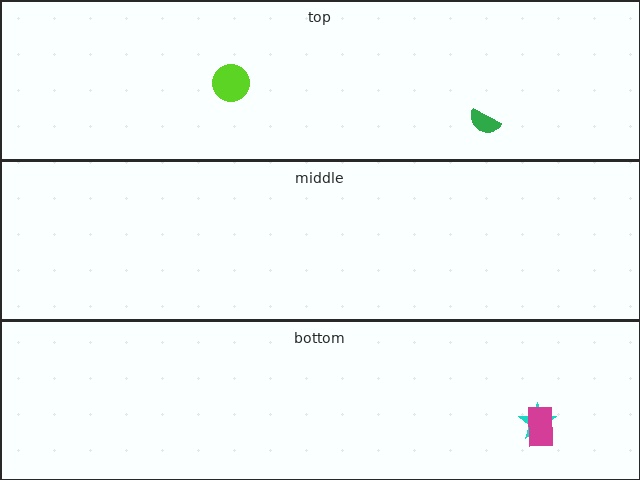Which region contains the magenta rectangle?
The bottom region.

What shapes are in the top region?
The green semicircle, the lime circle.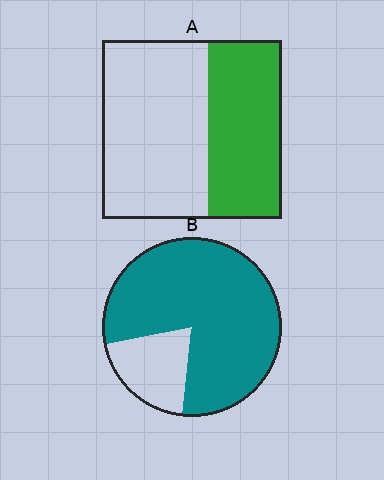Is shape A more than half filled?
No.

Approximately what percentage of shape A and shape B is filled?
A is approximately 40% and B is approximately 80%.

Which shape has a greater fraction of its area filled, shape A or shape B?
Shape B.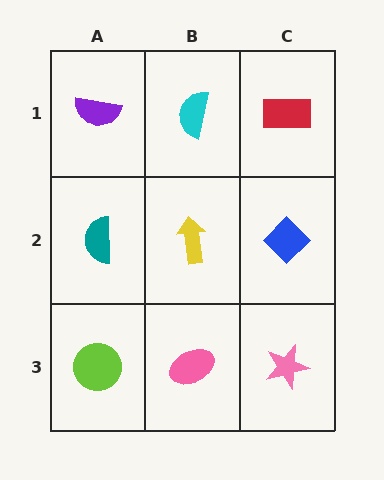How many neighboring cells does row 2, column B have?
4.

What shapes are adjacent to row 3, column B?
A yellow arrow (row 2, column B), a lime circle (row 3, column A), a pink star (row 3, column C).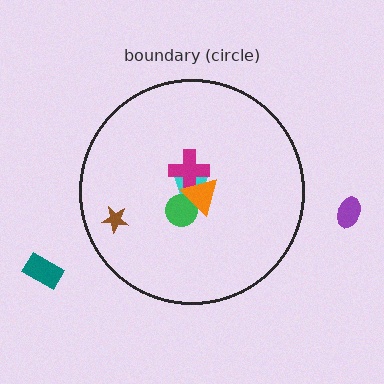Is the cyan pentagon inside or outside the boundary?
Inside.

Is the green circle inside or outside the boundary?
Inside.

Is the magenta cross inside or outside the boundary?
Inside.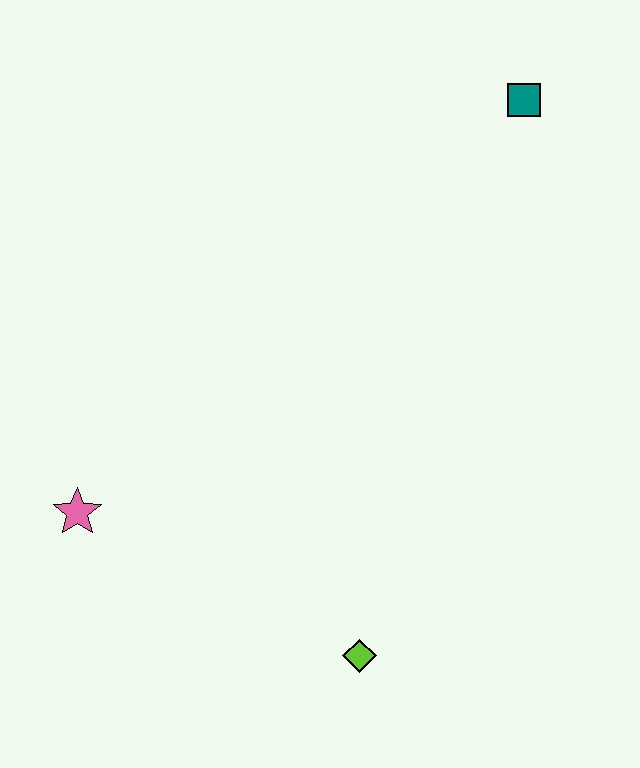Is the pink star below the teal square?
Yes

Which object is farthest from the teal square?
The pink star is farthest from the teal square.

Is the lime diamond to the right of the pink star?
Yes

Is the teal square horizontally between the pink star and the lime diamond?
No